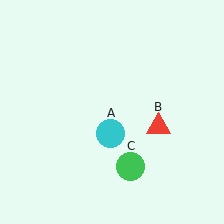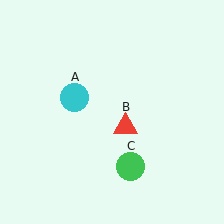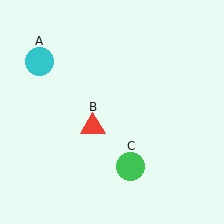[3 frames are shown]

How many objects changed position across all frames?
2 objects changed position: cyan circle (object A), red triangle (object B).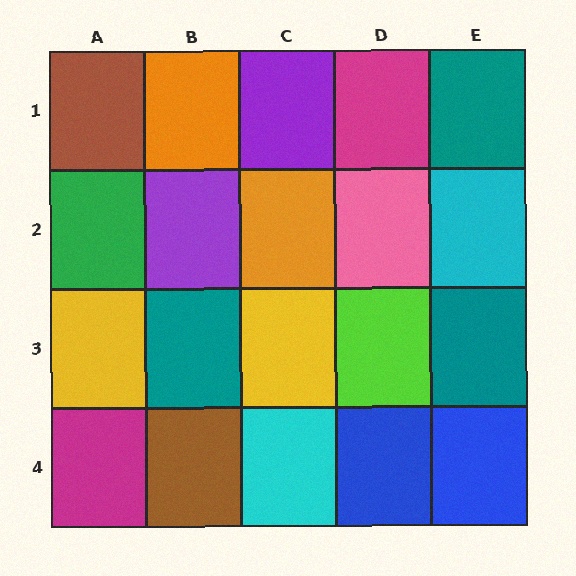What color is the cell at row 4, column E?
Blue.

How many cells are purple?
2 cells are purple.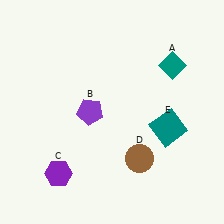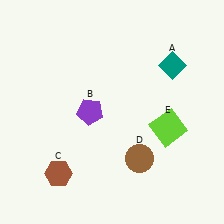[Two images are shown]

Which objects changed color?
C changed from purple to brown. E changed from teal to lime.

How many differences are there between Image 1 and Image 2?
There are 2 differences between the two images.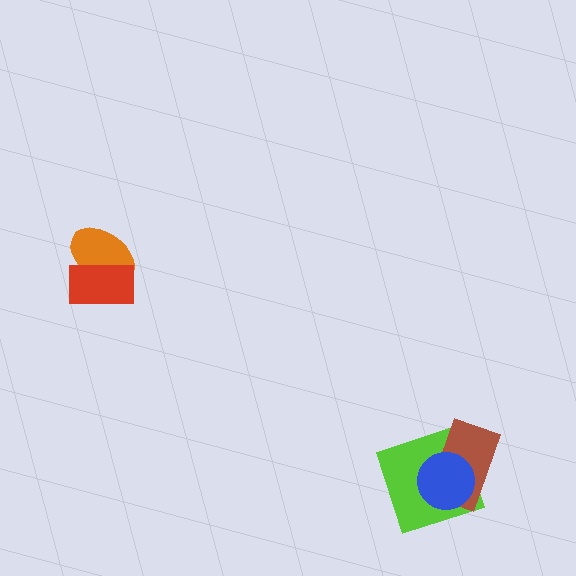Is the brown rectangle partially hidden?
Yes, it is partially covered by another shape.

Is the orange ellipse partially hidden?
Yes, it is partially covered by another shape.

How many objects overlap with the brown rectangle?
2 objects overlap with the brown rectangle.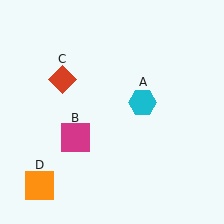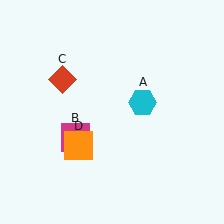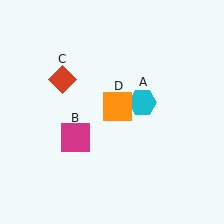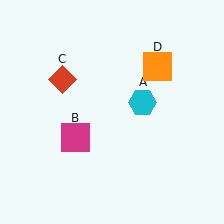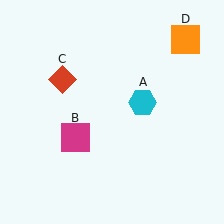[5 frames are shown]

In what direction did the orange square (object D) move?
The orange square (object D) moved up and to the right.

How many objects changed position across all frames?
1 object changed position: orange square (object D).